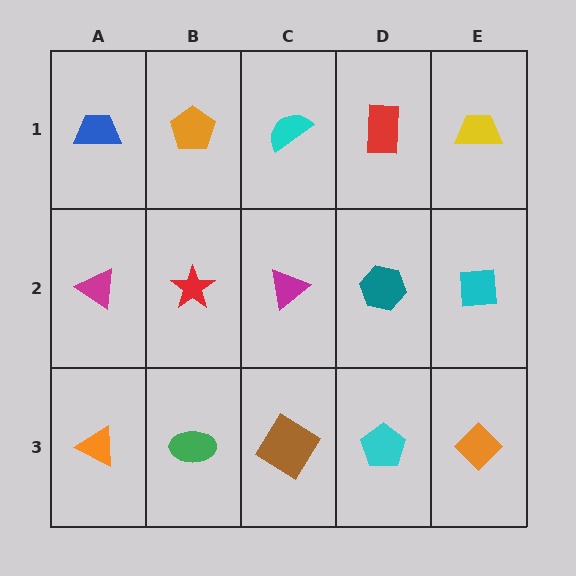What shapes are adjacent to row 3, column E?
A cyan square (row 2, column E), a cyan pentagon (row 3, column D).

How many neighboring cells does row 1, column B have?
3.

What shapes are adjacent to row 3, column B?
A red star (row 2, column B), an orange triangle (row 3, column A), a brown diamond (row 3, column C).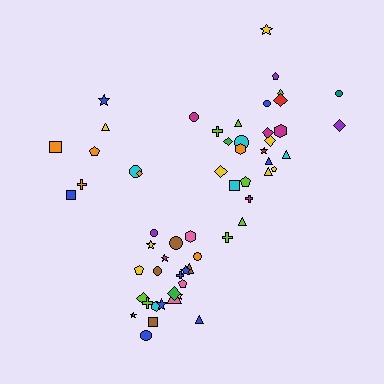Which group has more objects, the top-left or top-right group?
The top-right group.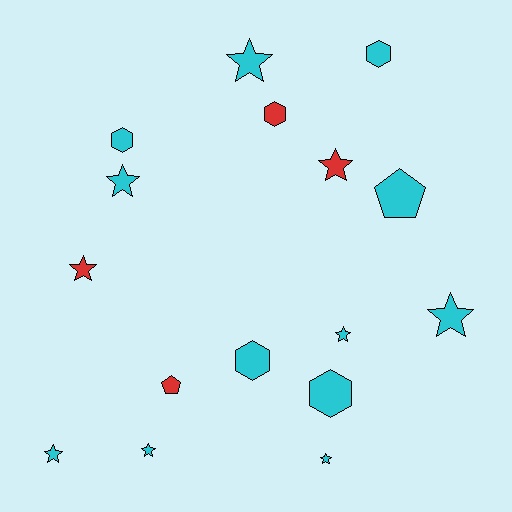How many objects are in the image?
There are 16 objects.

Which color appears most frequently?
Cyan, with 12 objects.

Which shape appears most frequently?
Star, with 9 objects.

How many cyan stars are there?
There are 7 cyan stars.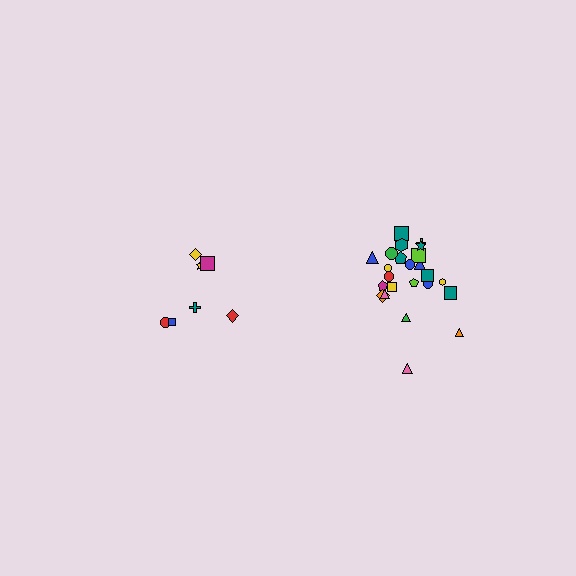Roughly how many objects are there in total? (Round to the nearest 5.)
Roughly 30 objects in total.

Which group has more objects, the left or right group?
The right group.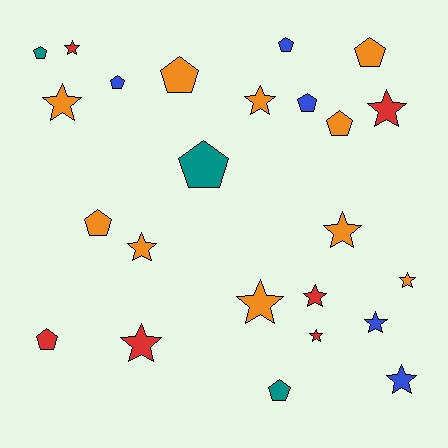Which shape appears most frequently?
Star, with 13 objects.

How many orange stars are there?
There are 6 orange stars.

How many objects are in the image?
There are 24 objects.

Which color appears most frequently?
Orange, with 10 objects.